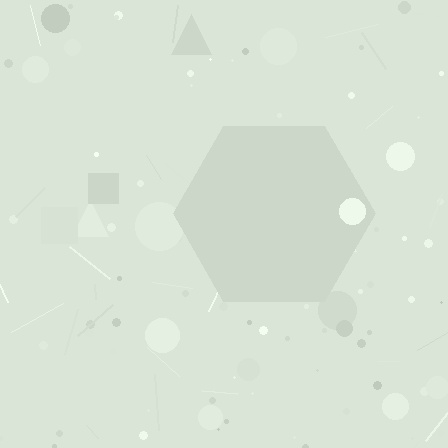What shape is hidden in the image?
A hexagon is hidden in the image.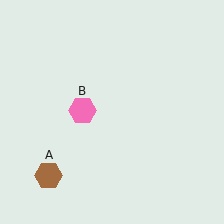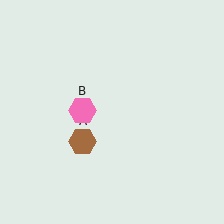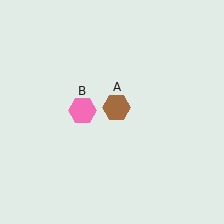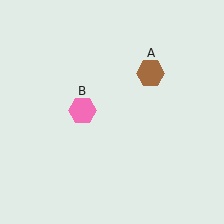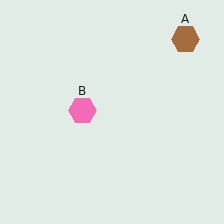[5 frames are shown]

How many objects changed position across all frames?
1 object changed position: brown hexagon (object A).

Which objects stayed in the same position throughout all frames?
Pink hexagon (object B) remained stationary.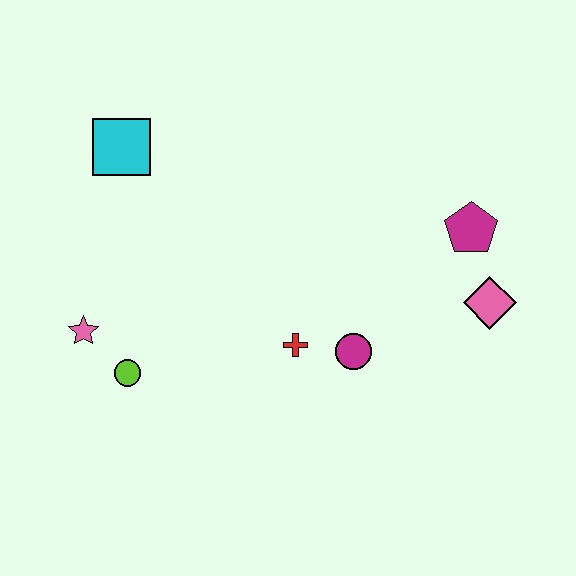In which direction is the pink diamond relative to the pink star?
The pink diamond is to the right of the pink star.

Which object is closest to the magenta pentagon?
The pink diamond is closest to the magenta pentagon.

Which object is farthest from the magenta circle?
The cyan square is farthest from the magenta circle.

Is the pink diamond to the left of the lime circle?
No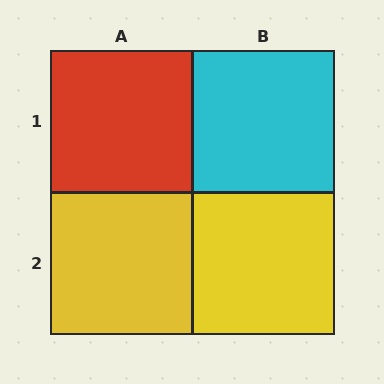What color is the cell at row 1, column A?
Red.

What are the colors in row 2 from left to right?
Yellow, yellow.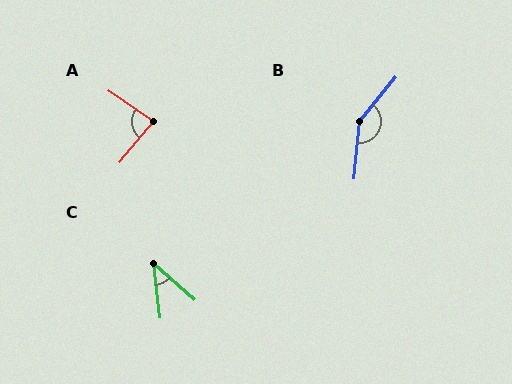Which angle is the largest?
B, at approximately 146 degrees.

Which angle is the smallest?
C, at approximately 42 degrees.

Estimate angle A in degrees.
Approximately 84 degrees.